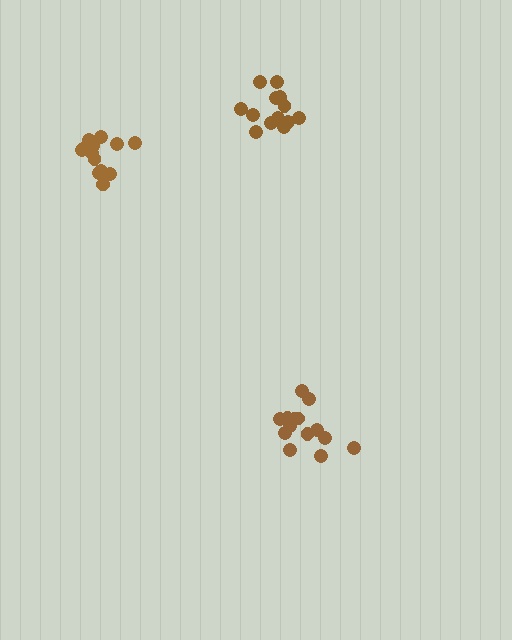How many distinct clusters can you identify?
There are 3 distinct clusters.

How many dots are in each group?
Group 1: 14 dots, Group 2: 15 dots, Group 3: 13 dots (42 total).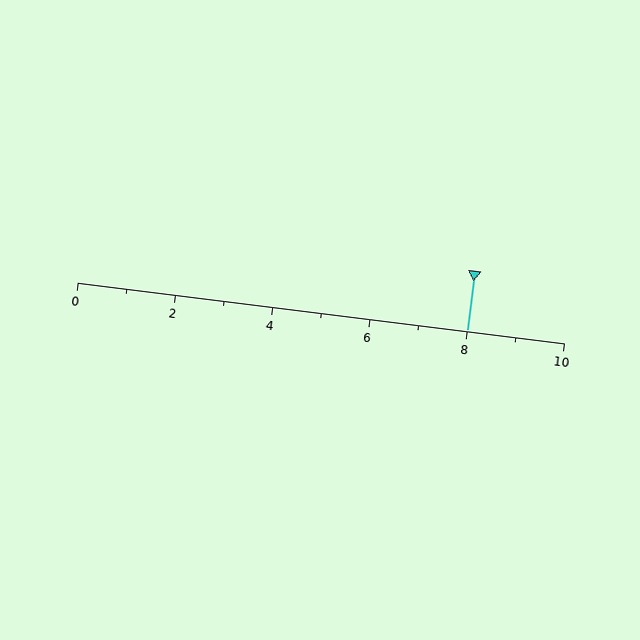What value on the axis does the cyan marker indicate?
The marker indicates approximately 8.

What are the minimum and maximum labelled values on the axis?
The axis runs from 0 to 10.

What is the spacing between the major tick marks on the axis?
The major ticks are spaced 2 apart.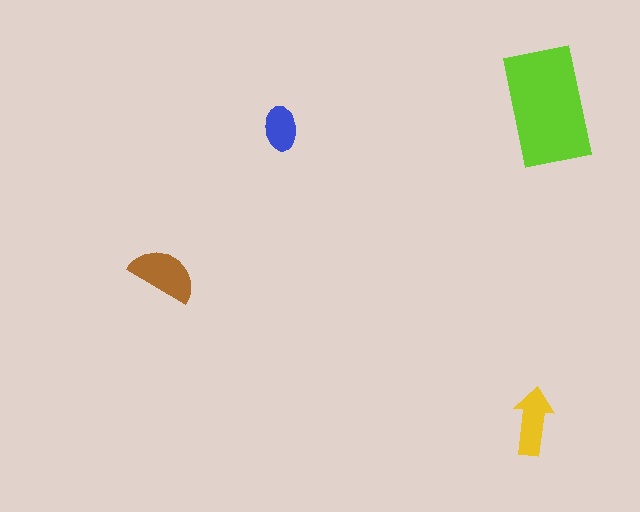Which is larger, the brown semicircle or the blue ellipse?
The brown semicircle.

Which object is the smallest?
The blue ellipse.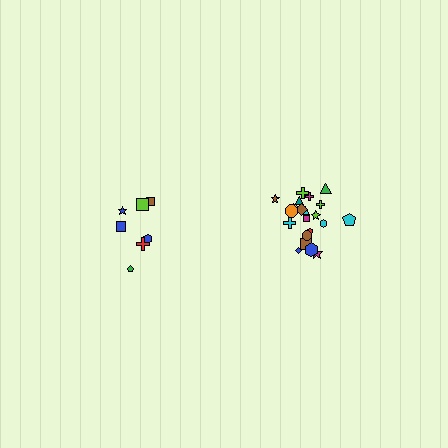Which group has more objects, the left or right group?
The right group.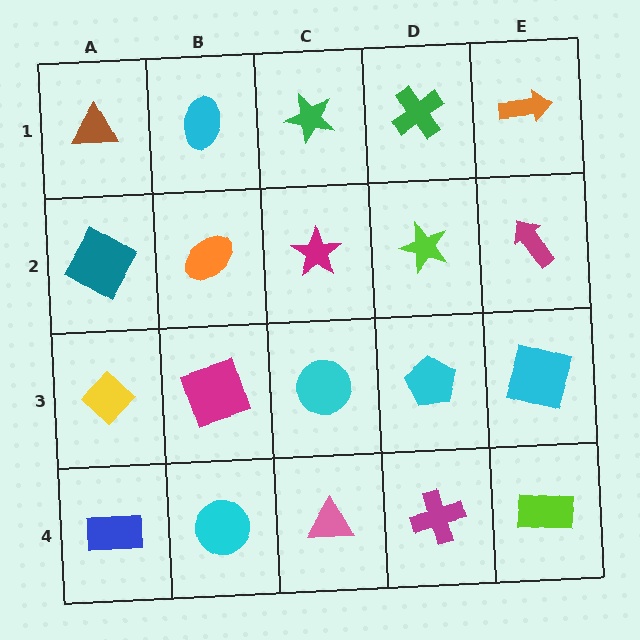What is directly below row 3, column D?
A magenta cross.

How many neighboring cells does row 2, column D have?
4.